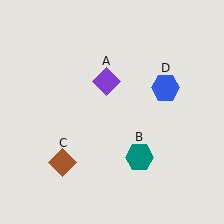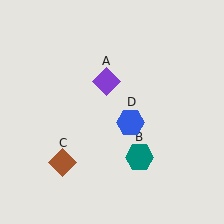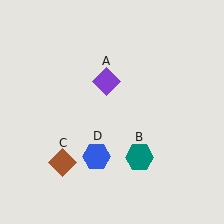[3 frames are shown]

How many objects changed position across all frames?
1 object changed position: blue hexagon (object D).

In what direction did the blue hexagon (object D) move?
The blue hexagon (object D) moved down and to the left.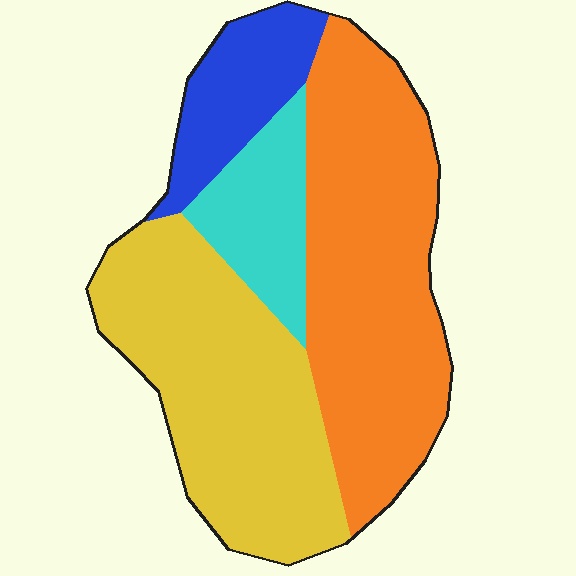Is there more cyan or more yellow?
Yellow.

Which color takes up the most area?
Orange, at roughly 40%.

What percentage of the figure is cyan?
Cyan takes up less than a sixth of the figure.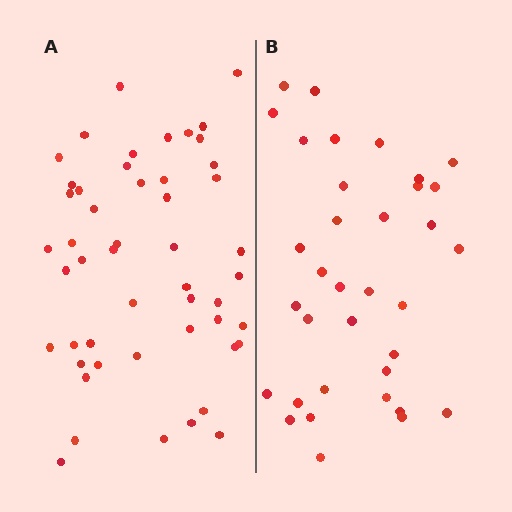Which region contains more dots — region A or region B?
Region A (the left region) has more dots.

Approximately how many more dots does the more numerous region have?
Region A has approximately 15 more dots than region B.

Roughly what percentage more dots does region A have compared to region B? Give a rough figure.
About 45% more.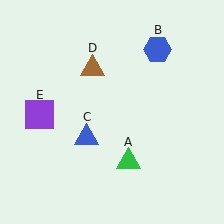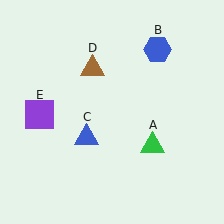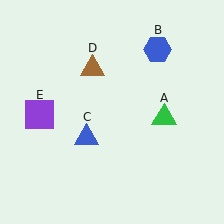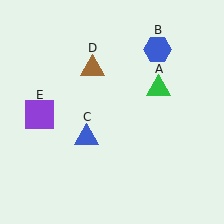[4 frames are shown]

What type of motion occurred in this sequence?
The green triangle (object A) rotated counterclockwise around the center of the scene.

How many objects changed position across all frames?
1 object changed position: green triangle (object A).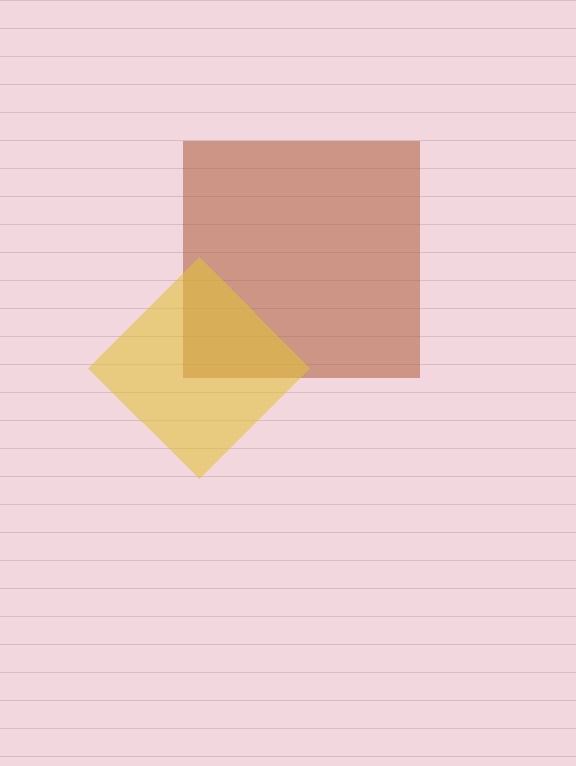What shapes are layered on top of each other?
The layered shapes are: a brown square, a yellow diamond.